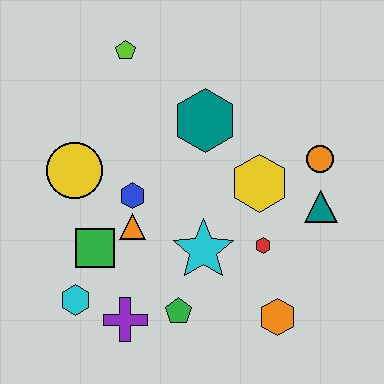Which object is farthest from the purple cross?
The lime pentagon is farthest from the purple cross.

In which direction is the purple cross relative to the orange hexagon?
The purple cross is to the left of the orange hexagon.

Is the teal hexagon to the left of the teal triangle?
Yes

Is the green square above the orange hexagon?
Yes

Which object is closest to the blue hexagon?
The orange triangle is closest to the blue hexagon.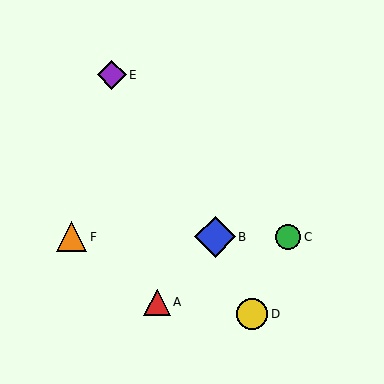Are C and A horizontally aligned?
No, C is at y≈237 and A is at y≈302.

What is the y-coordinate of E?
Object E is at y≈75.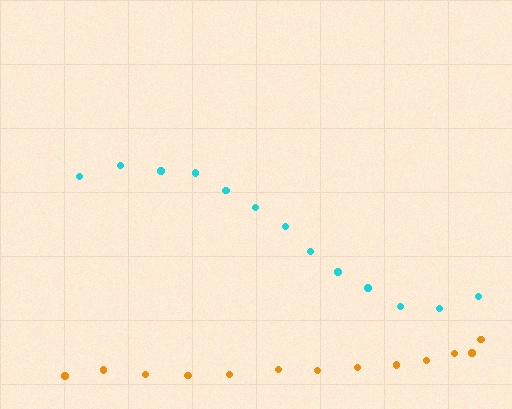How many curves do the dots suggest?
There are 2 distinct paths.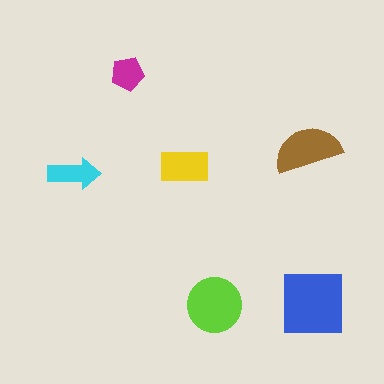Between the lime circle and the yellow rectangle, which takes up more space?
The lime circle.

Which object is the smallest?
The magenta pentagon.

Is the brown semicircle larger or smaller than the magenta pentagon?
Larger.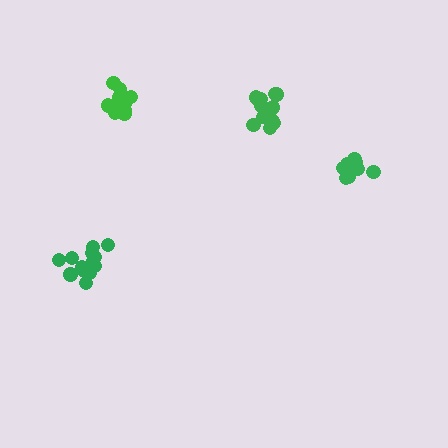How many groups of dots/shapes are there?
There are 4 groups.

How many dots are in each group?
Group 1: 14 dots, Group 2: 17 dots, Group 3: 15 dots, Group 4: 15 dots (61 total).